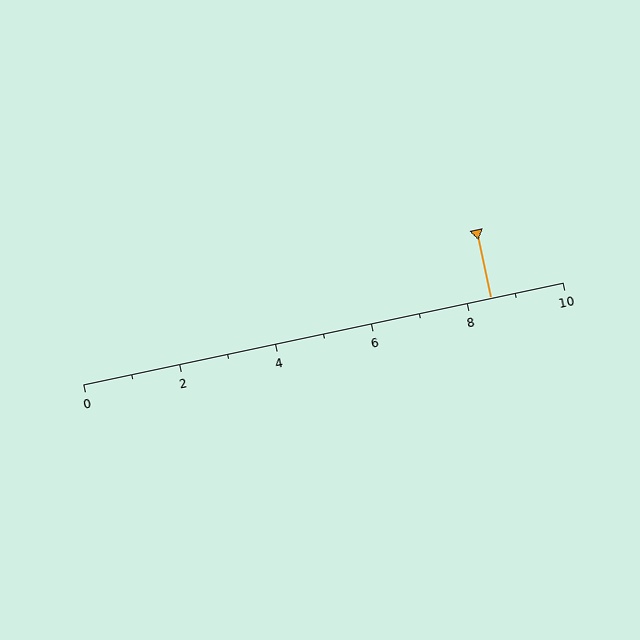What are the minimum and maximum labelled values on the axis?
The axis runs from 0 to 10.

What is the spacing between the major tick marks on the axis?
The major ticks are spaced 2 apart.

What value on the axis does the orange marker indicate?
The marker indicates approximately 8.5.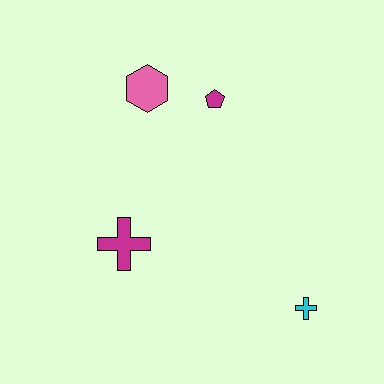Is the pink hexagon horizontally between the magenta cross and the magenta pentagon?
Yes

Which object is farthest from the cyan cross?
The pink hexagon is farthest from the cyan cross.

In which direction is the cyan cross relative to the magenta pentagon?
The cyan cross is below the magenta pentagon.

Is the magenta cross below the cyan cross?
No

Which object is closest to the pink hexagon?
The magenta pentagon is closest to the pink hexagon.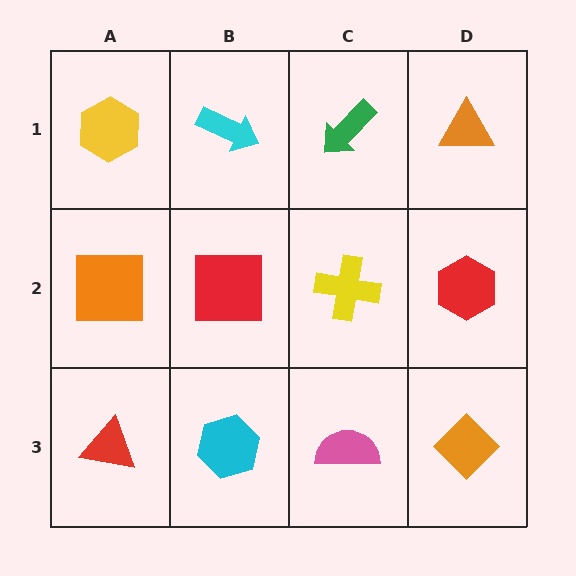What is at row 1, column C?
A green arrow.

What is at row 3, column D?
An orange diamond.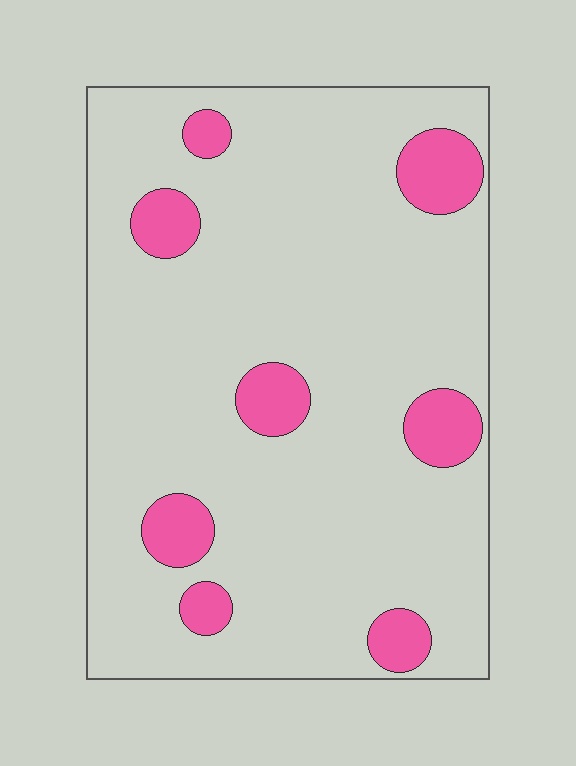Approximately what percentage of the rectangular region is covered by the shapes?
Approximately 15%.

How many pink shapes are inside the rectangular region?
8.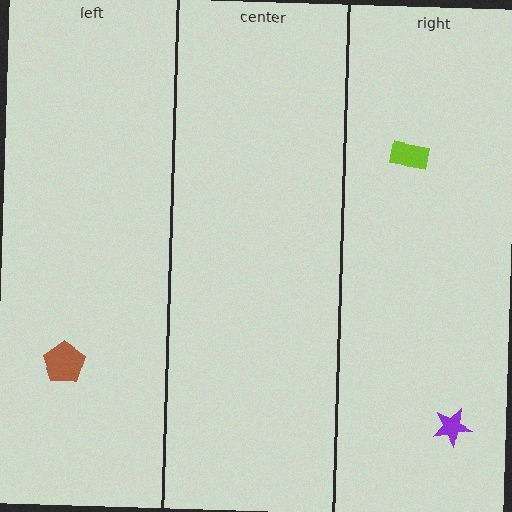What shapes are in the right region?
The purple star, the lime rectangle.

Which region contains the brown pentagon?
The left region.